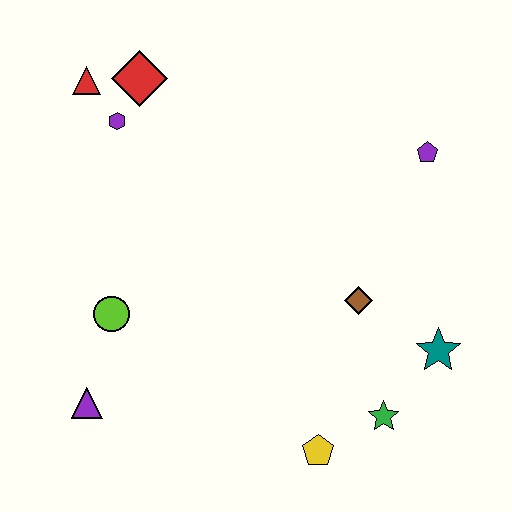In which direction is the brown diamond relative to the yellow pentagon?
The brown diamond is above the yellow pentagon.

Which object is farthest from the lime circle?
The purple pentagon is farthest from the lime circle.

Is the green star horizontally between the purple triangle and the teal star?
Yes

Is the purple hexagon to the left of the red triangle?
No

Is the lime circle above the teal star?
Yes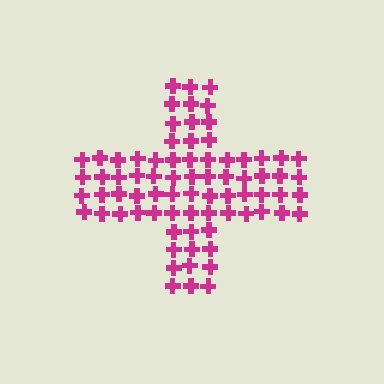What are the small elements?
The small elements are crosses.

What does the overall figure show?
The overall figure shows a cross.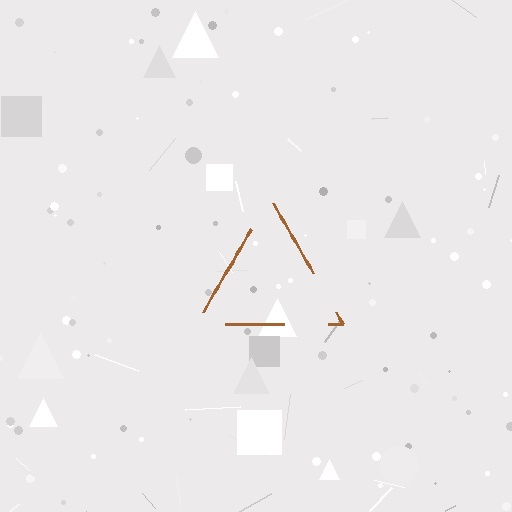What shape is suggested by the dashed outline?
The dashed outline suggests a triangle.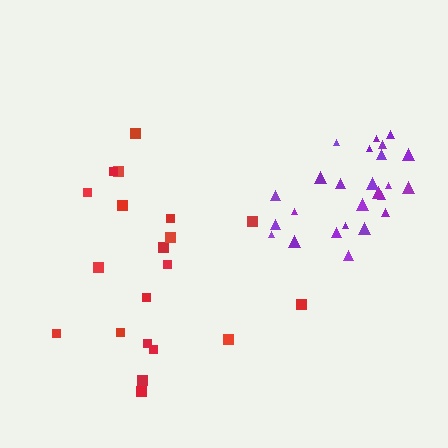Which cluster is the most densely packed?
Purple.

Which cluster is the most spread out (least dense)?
Red.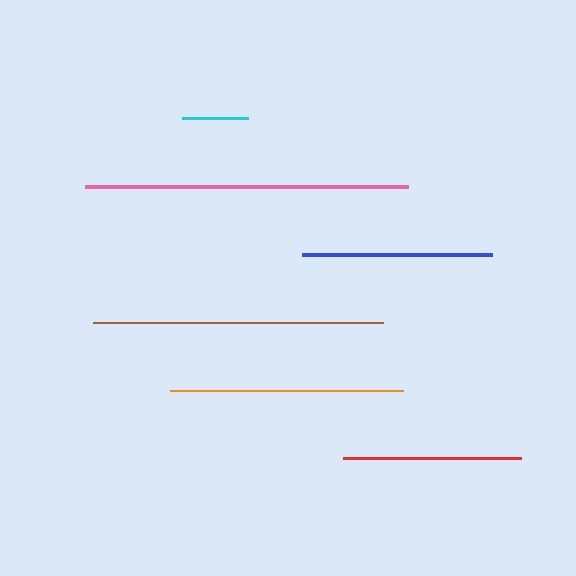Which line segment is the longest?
The pink line is the longest at approximately 323 pixels.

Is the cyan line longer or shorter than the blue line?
The blue line is longer than the cyan line.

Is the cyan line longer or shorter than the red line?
The red line is longer than the cyan line.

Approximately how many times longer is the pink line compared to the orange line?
The pink line is approximately 1.4 times the length of the orange line.